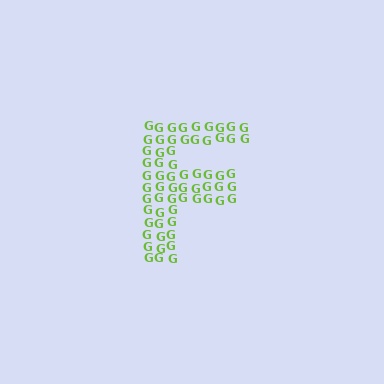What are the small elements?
The small elements are letter G's.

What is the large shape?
The large shape is the letter F.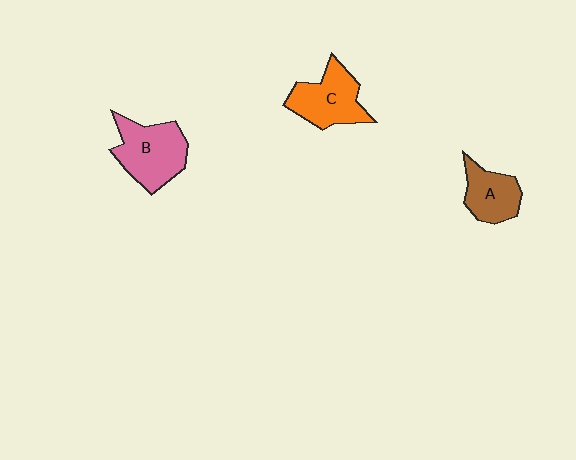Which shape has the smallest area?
Shape A (brown).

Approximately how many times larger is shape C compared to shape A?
Approximately 1.3 times.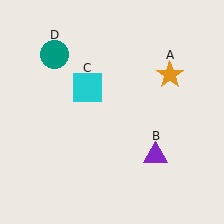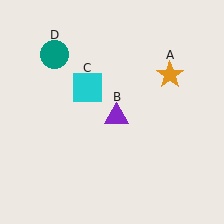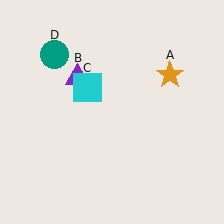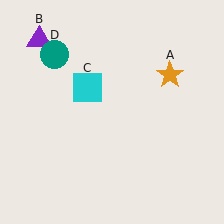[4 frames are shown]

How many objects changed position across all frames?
1 object changed position: purple triangle (object B).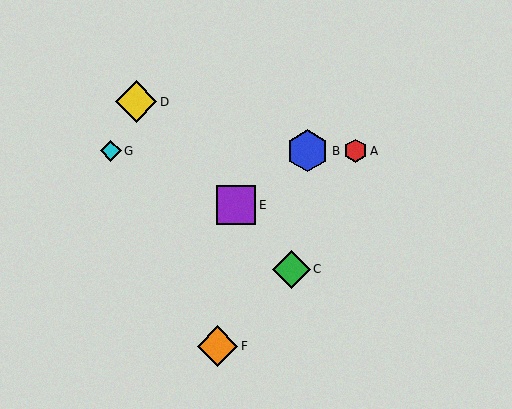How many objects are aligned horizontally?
3 objects (A, B, G) are aligned horizontally.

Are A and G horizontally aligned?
Yes, both are at y≈151.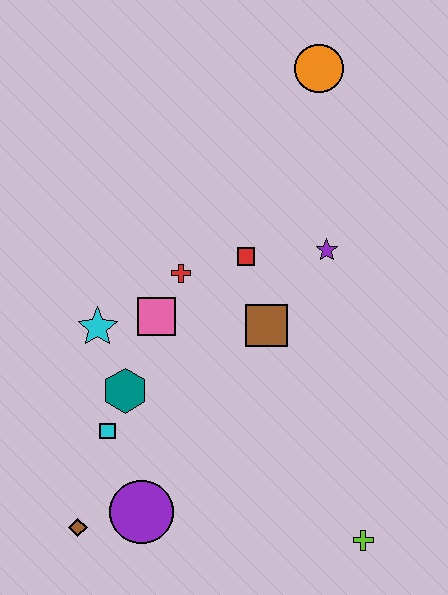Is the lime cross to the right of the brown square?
Yes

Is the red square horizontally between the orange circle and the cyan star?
Yes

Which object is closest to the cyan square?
The teal hexagon is closest to the cyan square.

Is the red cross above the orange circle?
No